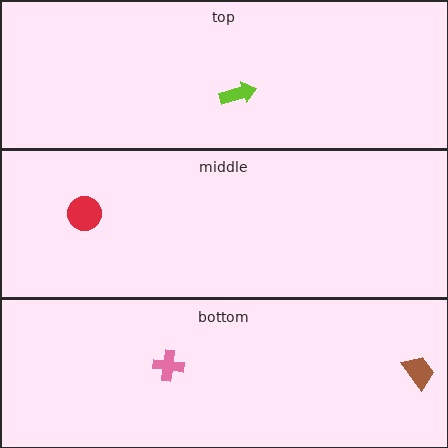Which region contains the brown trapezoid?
The bottom region.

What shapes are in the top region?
The lime arrow.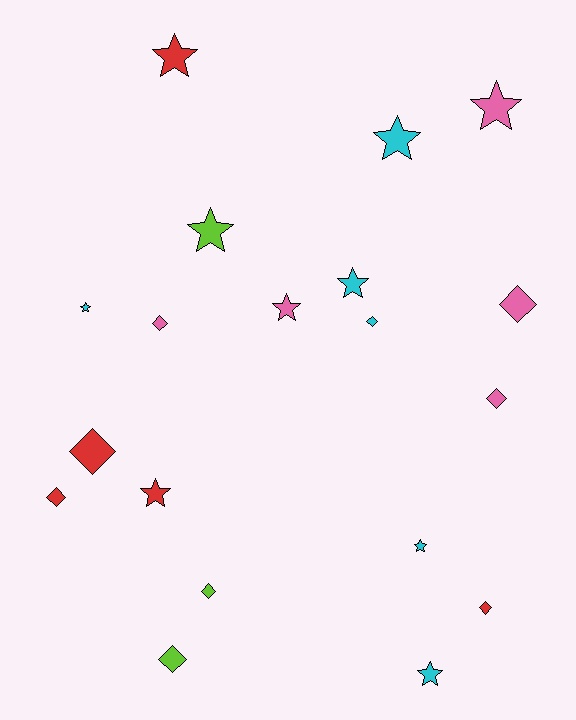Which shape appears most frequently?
Star, with 10 objects.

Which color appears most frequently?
Cyan, with 6 objects.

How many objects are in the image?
There are 19 objects.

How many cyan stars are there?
There are 5 cyan stars.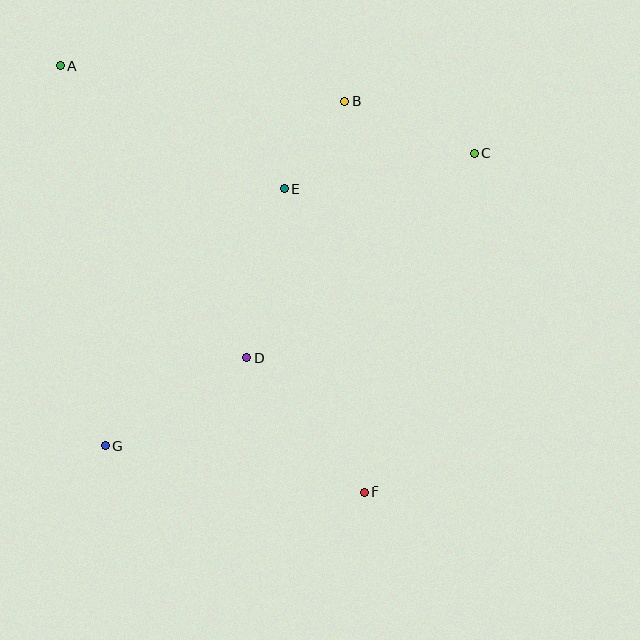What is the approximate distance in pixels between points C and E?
The distance between C and E is approximately 194 pixels.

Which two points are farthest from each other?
Points A and F are farthest from each other.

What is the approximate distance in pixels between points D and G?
The distance between D and G is approximately 167 pixels.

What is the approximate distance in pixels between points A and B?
The distance between A and B is approximately 287 pixels.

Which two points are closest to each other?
Points B and E are closest to each other.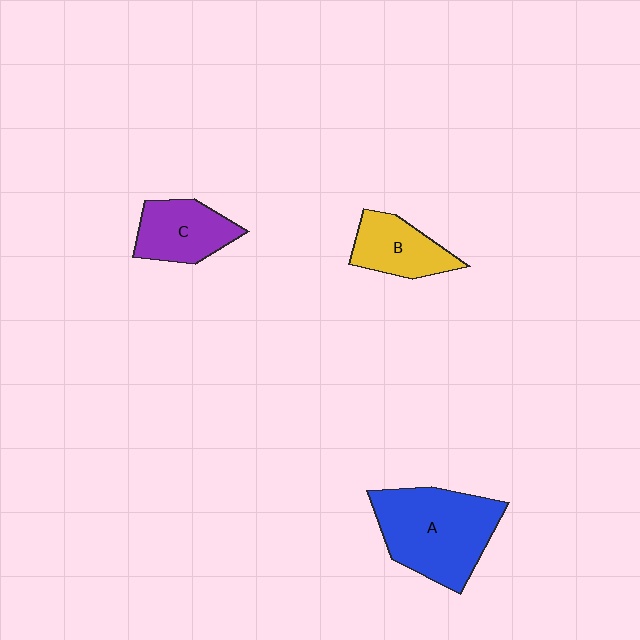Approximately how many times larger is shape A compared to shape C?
Approximately 1.8 times.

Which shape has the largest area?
Shape A (blue).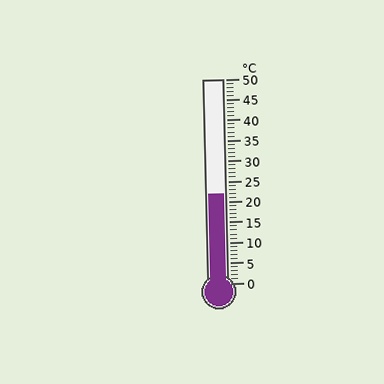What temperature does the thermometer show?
The thermometer shows approximately 22°C.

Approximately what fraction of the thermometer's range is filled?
The thermometer is filled to approximately 45% of its range.